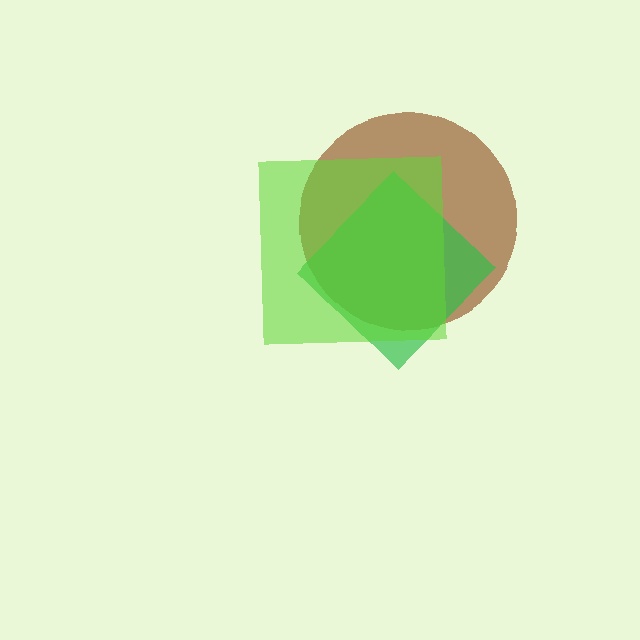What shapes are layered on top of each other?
The layered shapes are: a brown circle, a green diamond, a lime square.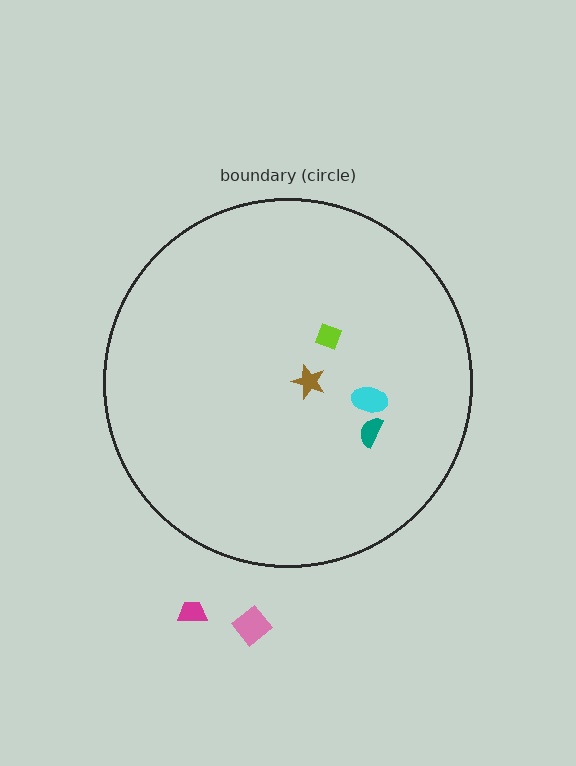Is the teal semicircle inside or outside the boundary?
Inside.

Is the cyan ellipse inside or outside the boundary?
Inside.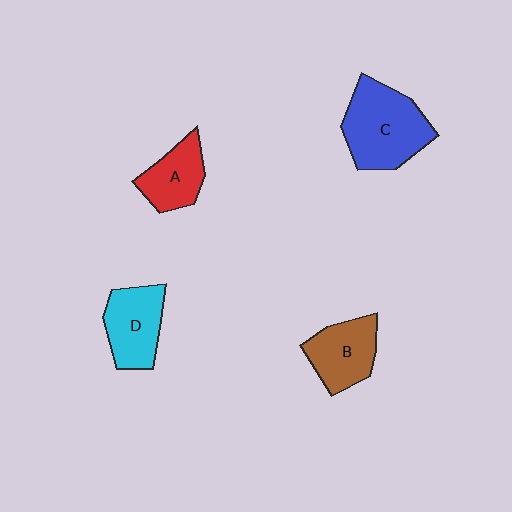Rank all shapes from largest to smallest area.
From largest to smallest: C (blue), D (cyan), B (brown), A (red).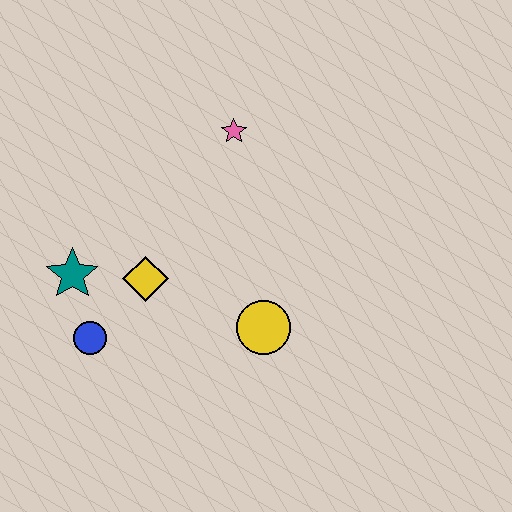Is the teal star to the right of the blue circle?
No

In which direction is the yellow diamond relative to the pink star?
The yellow diamond is below the pink star.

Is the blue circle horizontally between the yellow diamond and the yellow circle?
No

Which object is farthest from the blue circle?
The pink star is farthest from the blue circle.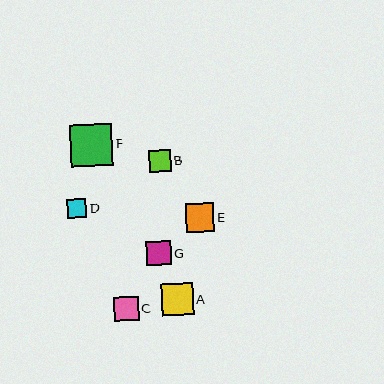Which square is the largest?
Square F is the largest with a size of approximately 43 pixels.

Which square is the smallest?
Square D is the smallest with a size of approximately 19 pixels.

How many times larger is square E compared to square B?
Square E is approximately 1.3 times the size of square B.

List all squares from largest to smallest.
From largest to smallest: F, A, E, G, C, B, D.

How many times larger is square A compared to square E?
Square A is approximately 1.1 times the size of square E.